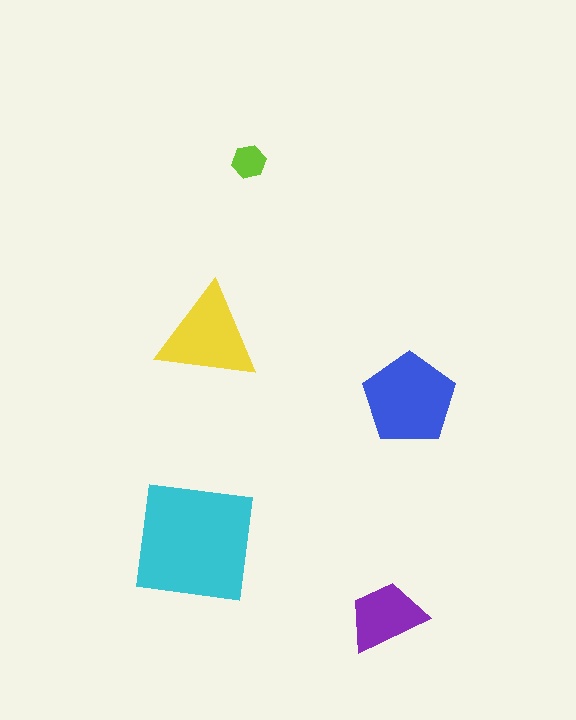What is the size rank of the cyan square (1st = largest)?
1st.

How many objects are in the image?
There are 5 objects in the image.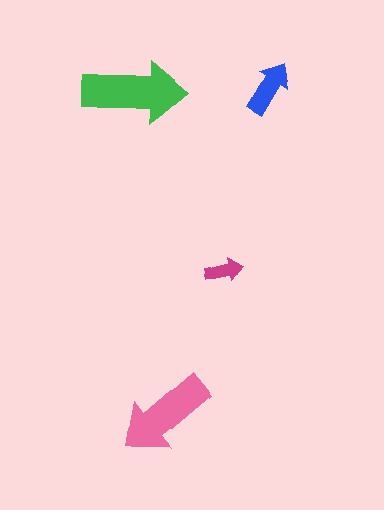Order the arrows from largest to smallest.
the green one, the pink one, the blue one, the magenta one.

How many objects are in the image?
There are 4 objects in the image.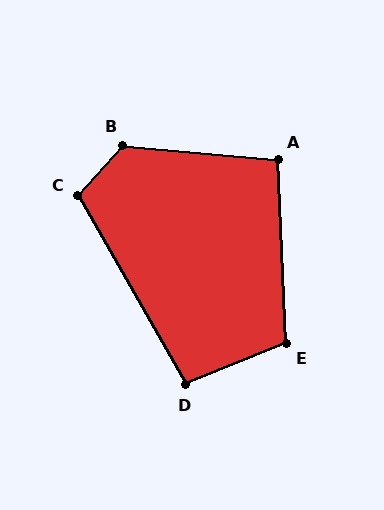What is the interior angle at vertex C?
Approximately 108 degrees (obtuse).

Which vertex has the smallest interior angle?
A, at approximately 97 degrees.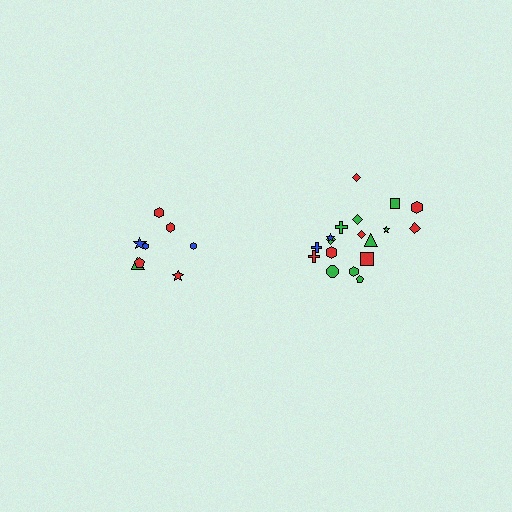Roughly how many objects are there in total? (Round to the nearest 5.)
Roughly 25 objects in total.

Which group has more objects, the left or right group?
The right group.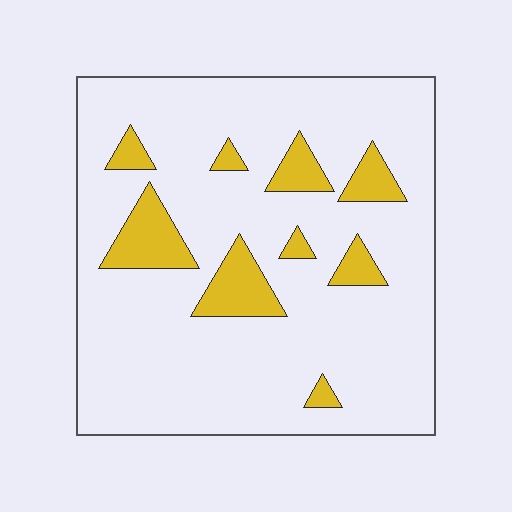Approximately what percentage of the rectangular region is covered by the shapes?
Approximately 15%.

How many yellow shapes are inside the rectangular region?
9.